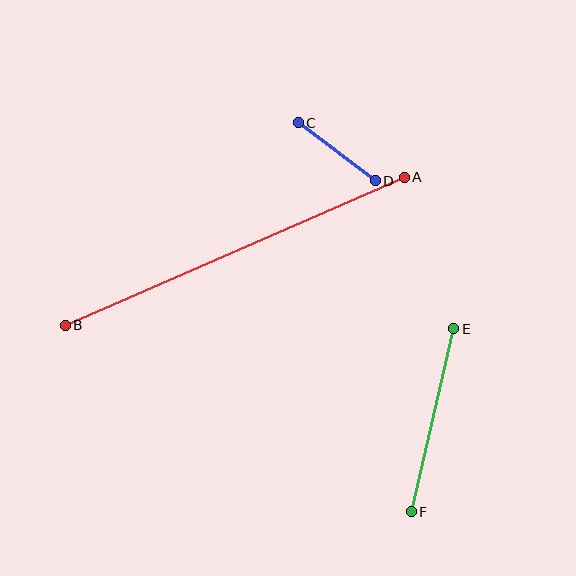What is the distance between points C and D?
The distance is approximately 96 pixels.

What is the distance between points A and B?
The distance is approximately 370 pixels.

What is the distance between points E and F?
The distance is approximately 188 pixels.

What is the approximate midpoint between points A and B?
The midpoint is at approximately (235, 251) pixels.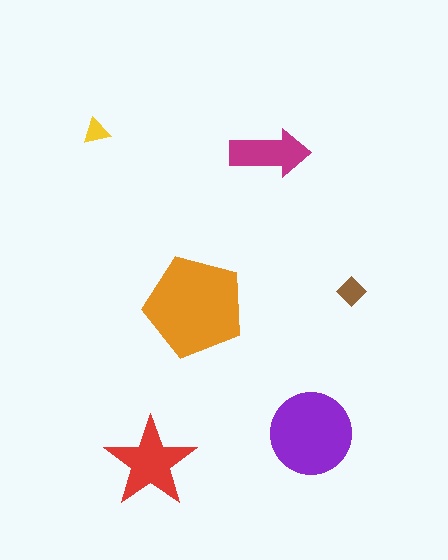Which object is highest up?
The yellow triangle is topmost.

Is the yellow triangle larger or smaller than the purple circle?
Smaller.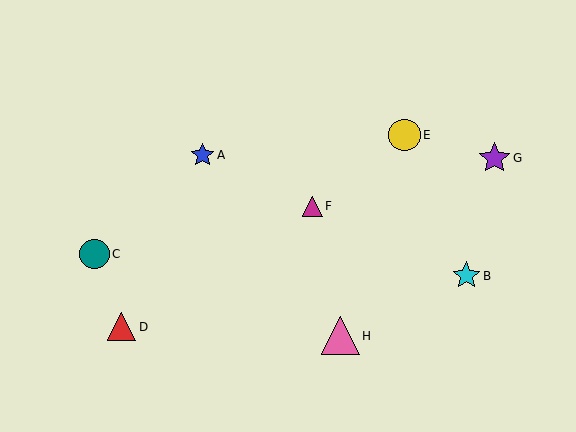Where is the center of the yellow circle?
The center of the yellow circle is at (405, 135).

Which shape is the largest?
The pink triangle (labeled H) is the largest.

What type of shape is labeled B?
Shape B is a cyan star.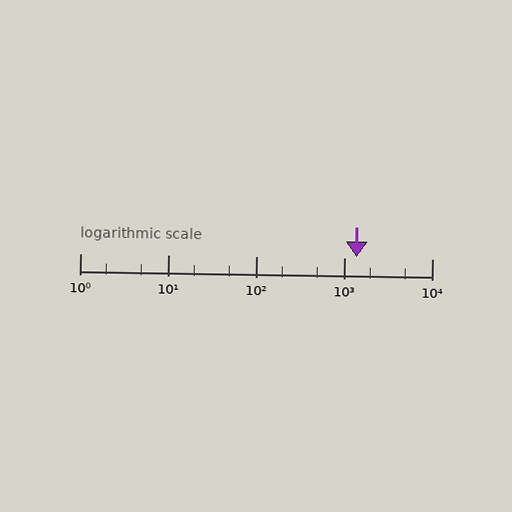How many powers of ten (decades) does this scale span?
The scale spans 4 decades, from 1 to 10000.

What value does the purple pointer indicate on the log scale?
The pointer indicates approximately 1400.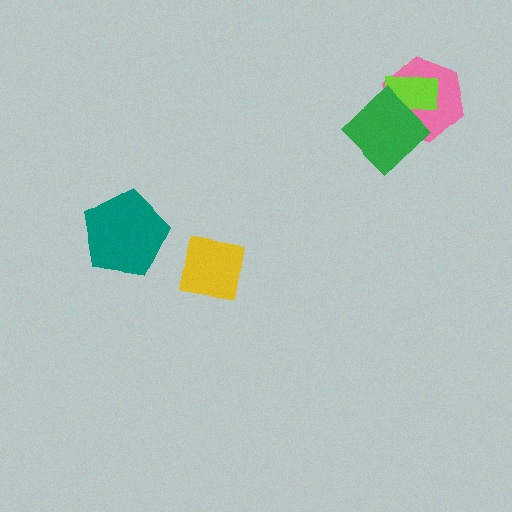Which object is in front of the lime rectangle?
The green diamond is in front of the lime rectangle.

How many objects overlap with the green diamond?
2 objects overlap with the green diamond.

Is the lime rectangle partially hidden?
Yes, it is partially covered by another shape.